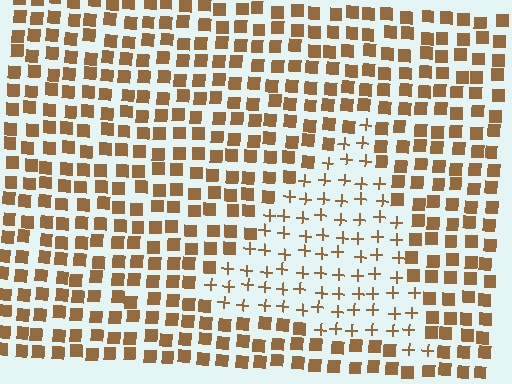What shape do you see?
I see a triangle.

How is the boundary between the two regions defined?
The boundary is defined by a change in element shape: plus signs inside vs. squares outside. All elements share the same color and spacing.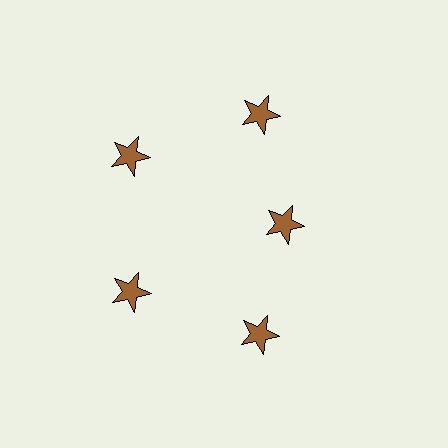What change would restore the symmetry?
The symmetry would be restored by moving it outward, back onto the ring so that all 5 stars sit at equal angles and equal distance from the center.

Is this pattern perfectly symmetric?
No. The 5 brown stars are arranged in a ring, but one element near the 3 o'clock position is pulled inward toward the center, breaking the 5-fold rotational symmetry.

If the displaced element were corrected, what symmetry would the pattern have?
It would have 5-fold rotational symmetry — the pattern would map onto itself every 72 degrees.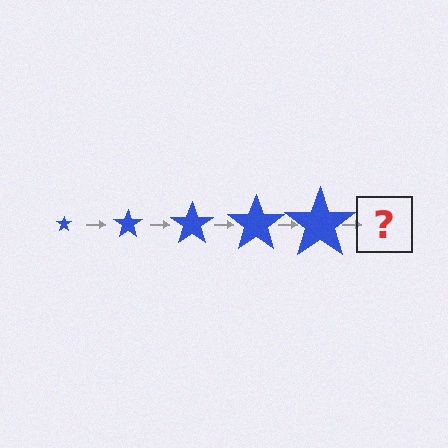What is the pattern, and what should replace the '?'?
The pattern is that the star gets progressively larger each step. The '?' should be a blue star, larger than the previous one.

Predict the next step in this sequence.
The next step is a blue star, larger than the previous one.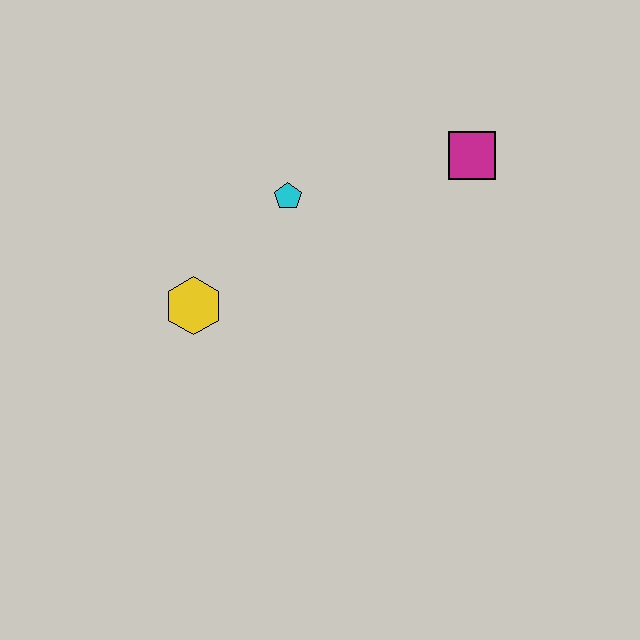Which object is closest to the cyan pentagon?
The yellow hexagon is closest to the cyan pentagon.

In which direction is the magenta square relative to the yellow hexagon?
The magenta square is to the right of the yellow hexagon.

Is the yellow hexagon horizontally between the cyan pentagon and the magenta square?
No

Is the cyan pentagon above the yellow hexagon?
Yes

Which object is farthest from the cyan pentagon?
The magenta square is farthest from the cyan pentagon.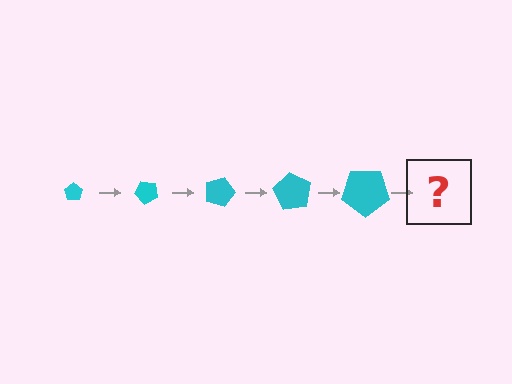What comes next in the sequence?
The next element should be a pentagon, larger than the previous one and rotated 225 degrees from the start.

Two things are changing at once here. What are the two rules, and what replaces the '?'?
The two rules are that the pentagon grows larger each step and it rotates 45 degrees each step. The '?' should be a pentagon, larger than the previous one and rotated 225 degrees from the start.